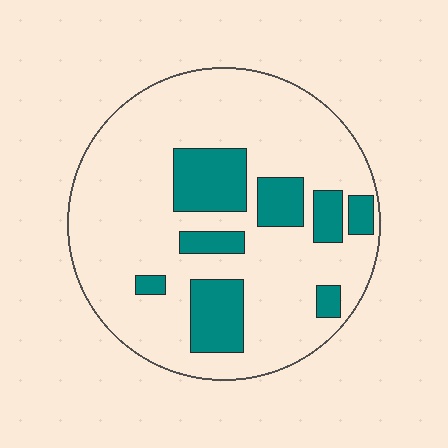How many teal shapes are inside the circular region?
8.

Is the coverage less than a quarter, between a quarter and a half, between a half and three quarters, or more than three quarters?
Less than a quarter.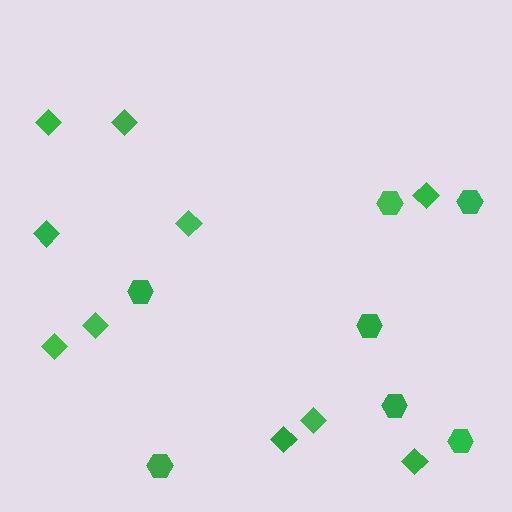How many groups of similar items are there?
There are 2 groups: one group of diamonds (10) and one group of hexagons (7).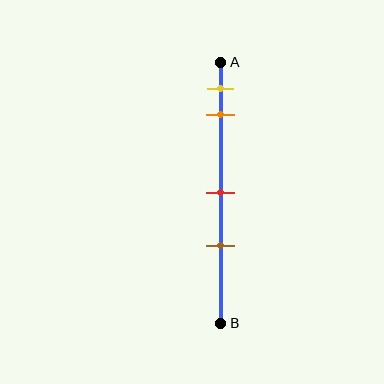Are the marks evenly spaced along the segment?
No, the marks are not evenly spaced.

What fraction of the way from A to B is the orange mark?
The orange mark is approximately 20% (0.2) of the way from A to B.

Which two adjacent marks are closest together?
The yellow and orange marks are the closest adjacent pair.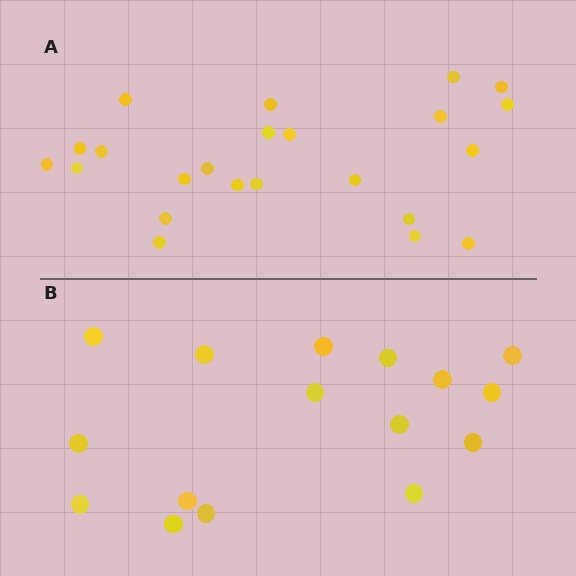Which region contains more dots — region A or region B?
Region A (the top region) has more dots.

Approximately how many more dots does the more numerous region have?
Region A has roughly 8 or so more dots than region B.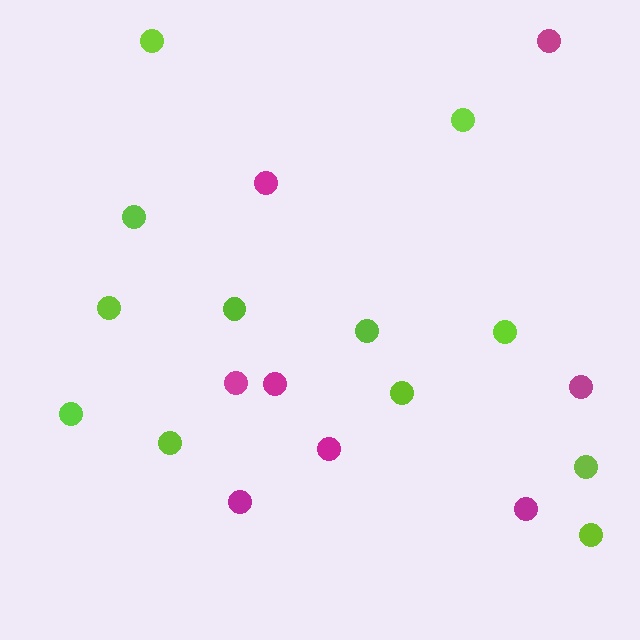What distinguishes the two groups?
There are 2 groups: one group of lime circles (12) and one group of magenta circles (8).